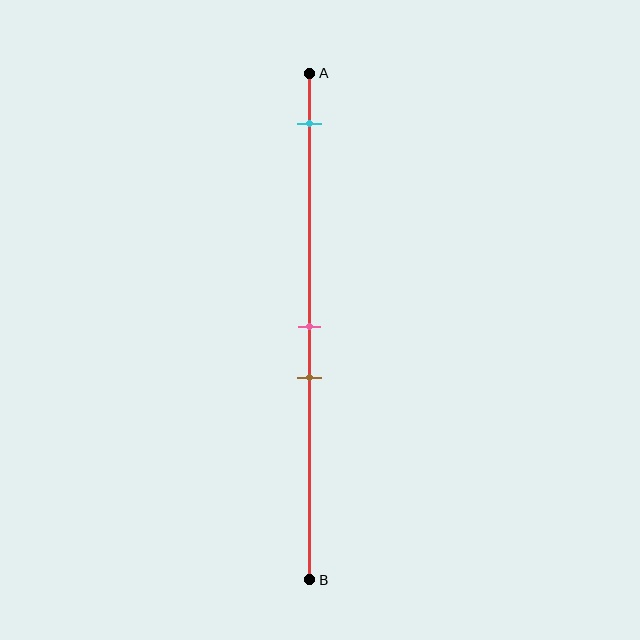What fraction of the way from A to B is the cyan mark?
The cyan mark is approximately 10% (0.1) of the way from A to B.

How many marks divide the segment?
There are 3 marks dividing the segment.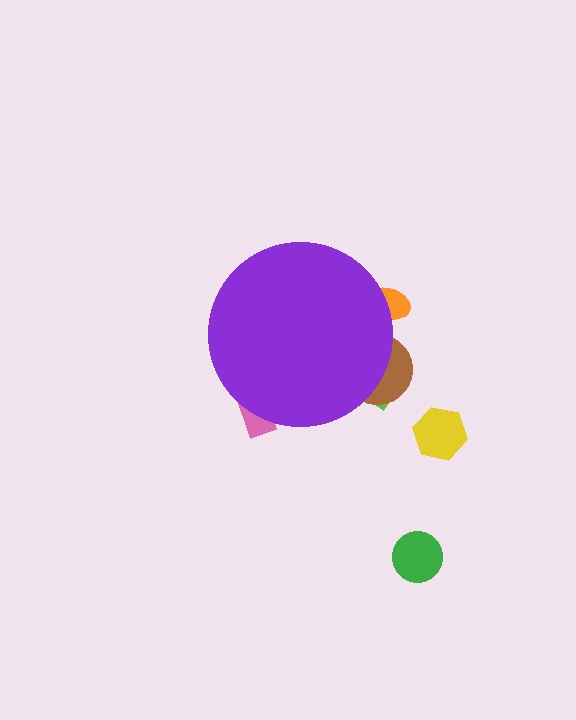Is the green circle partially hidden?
No, the green circle is fully visible.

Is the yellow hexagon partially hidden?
No, the yellow hexagon is fully visible.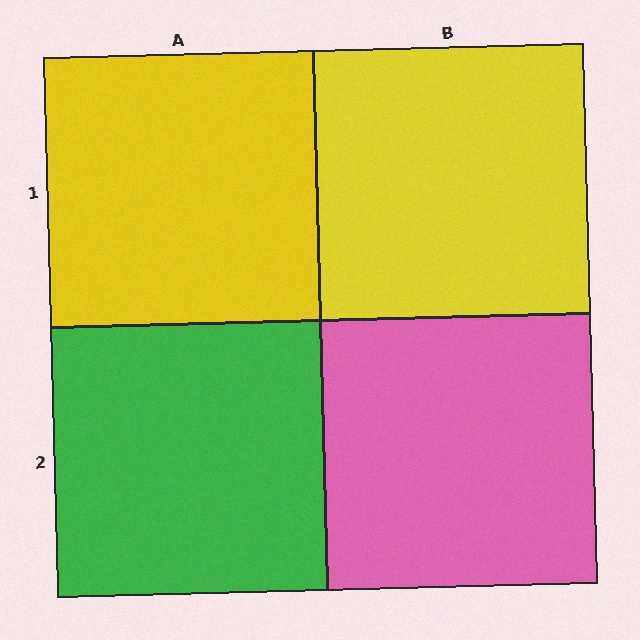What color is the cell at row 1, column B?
Yellow.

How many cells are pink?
1 cell is pink.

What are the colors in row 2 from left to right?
Green, pink.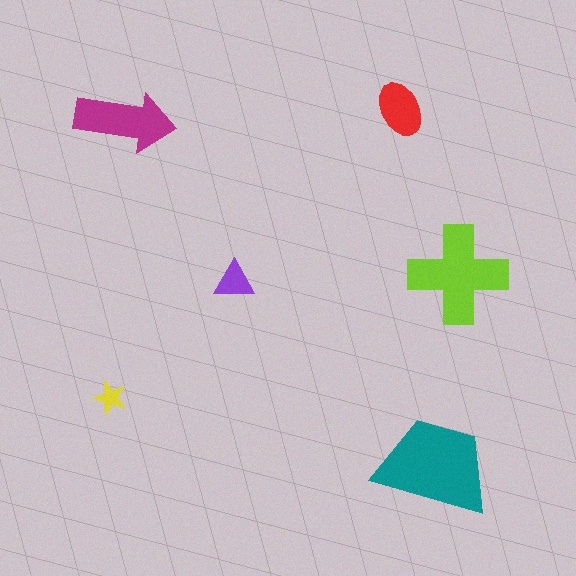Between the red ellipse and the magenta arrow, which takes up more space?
The magenta arrow.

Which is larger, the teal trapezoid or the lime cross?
The teal trapezoid.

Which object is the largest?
The teal trapezoid.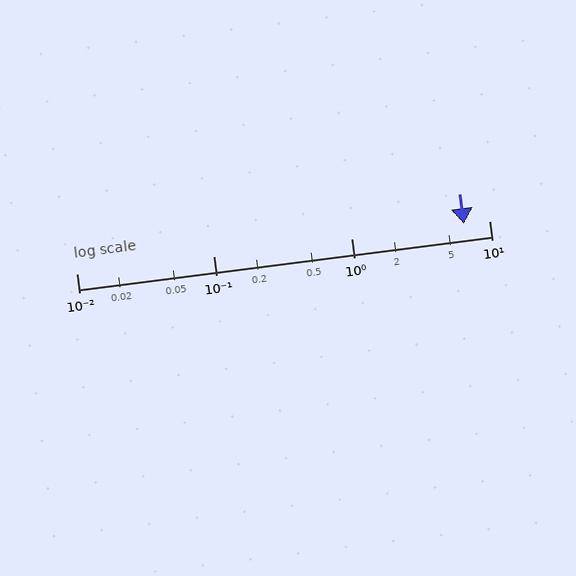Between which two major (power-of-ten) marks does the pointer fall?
The pointer is between 1 and 10.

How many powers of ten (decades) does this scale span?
The scale spans 3 decades, from 0.01 to 10.